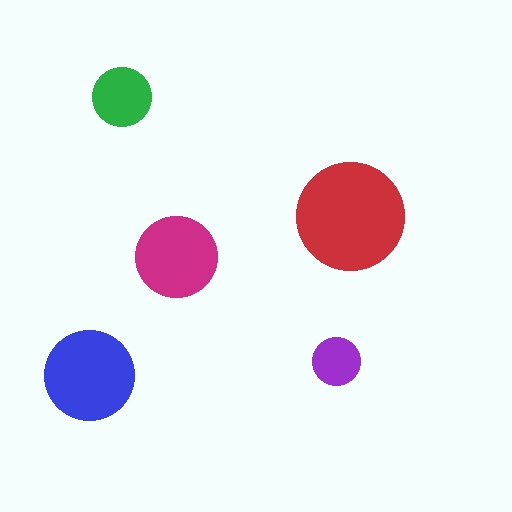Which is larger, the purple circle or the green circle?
The green one.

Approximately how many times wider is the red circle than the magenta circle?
About 1.5 times wider.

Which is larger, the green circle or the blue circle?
The blue one.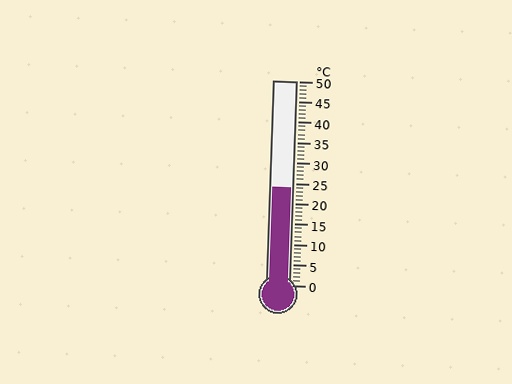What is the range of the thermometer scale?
The thermometer scale ranges from 0°C to 50°C.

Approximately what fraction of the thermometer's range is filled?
The thermometer is filled to approximately 50% of its range.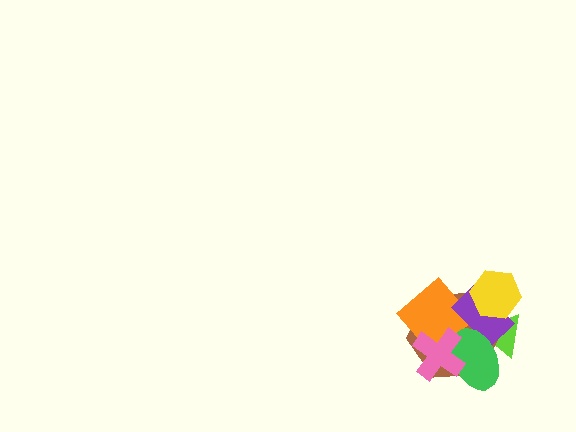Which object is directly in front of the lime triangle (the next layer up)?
The brown hexagon is directly in front of the lime triangle.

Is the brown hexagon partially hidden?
Yes, it is partially covered by another shape.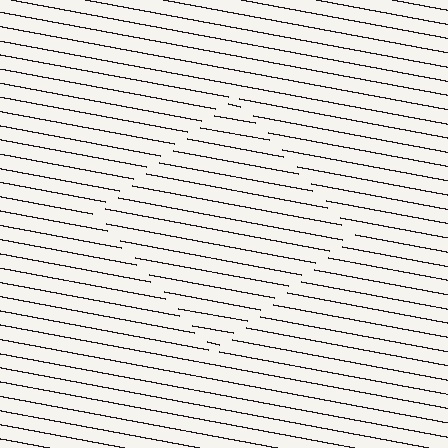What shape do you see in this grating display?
An illusory square. The interior of the shape contains the same grating, shifted by half a period — the contour is defined by the phase discontinuity where line-ends from the inner and outer gratings abut.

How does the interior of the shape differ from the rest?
The interior of the shape contains the same grating, shifted by half a period — the contour is defined by the phase discontinuity where line-ends from the inner and outer gratings abut.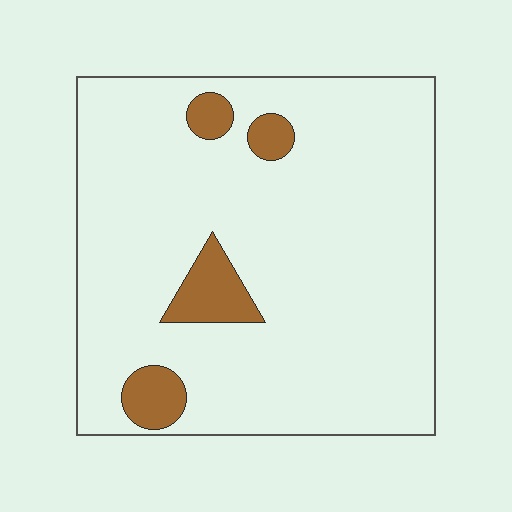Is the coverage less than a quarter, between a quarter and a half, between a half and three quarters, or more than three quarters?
Less than a quarter.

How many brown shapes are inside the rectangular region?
4.